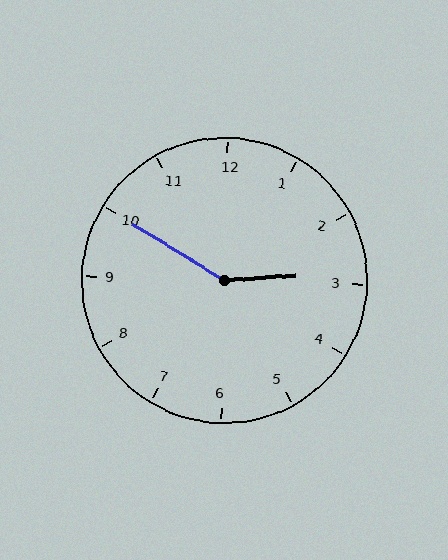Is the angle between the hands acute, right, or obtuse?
It is obtuse.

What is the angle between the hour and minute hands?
Approximately 145 degrees.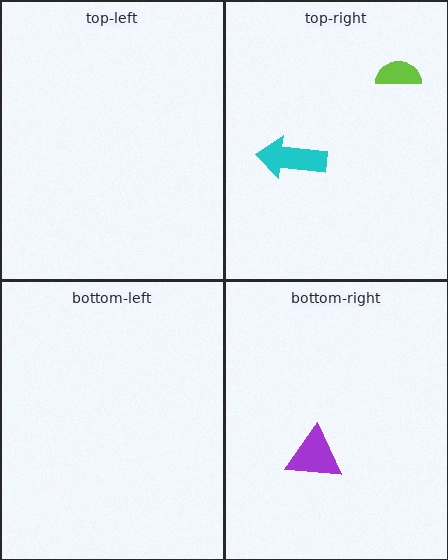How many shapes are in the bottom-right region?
1.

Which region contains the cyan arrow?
The top-right region.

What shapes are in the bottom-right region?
The purple triangle.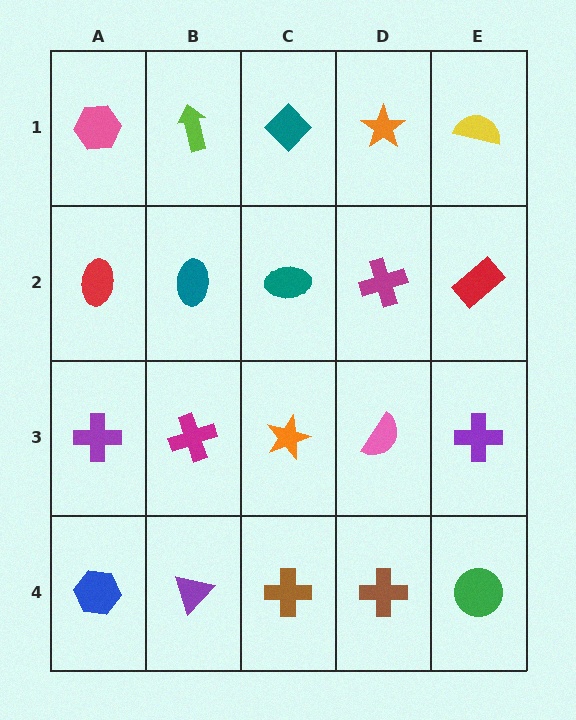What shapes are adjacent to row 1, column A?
A red ellipse (row 2, column A), a lime arrow (row 1, column B).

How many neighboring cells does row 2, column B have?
4.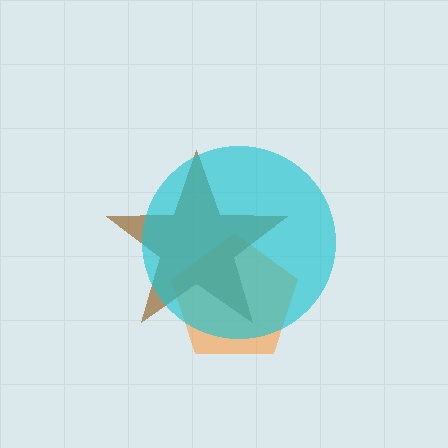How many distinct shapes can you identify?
There are 3 distinct shapes: an orange pentagon, a brown star, a cyan circle.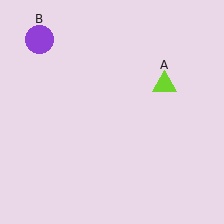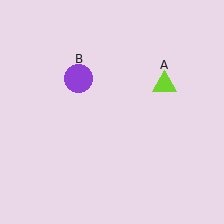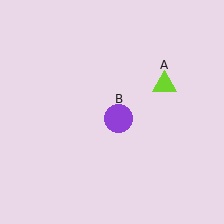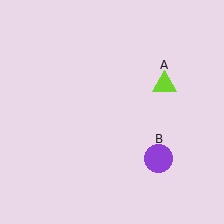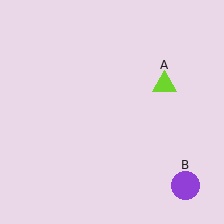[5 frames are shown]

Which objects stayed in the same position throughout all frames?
Lime triangle (object A) remained stationary.